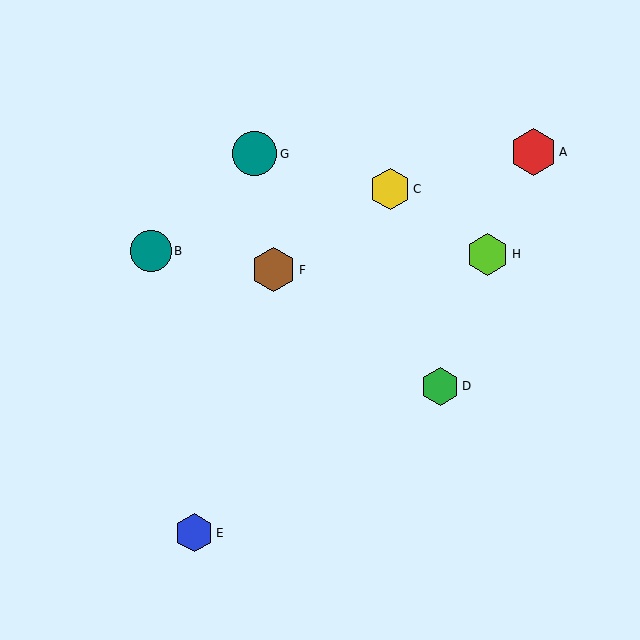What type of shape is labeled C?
Shape C is a yellow hexagon.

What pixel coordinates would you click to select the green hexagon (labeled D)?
Click at (440, 386) to select the green hexagon D.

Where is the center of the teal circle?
The center of the teal circle is at (151, 251).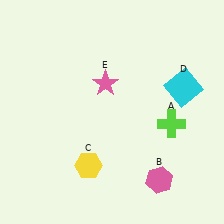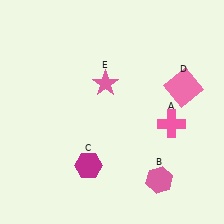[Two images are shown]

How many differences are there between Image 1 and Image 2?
There are 3 differences between the two images.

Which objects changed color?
A changed from lime to pink. C changed from yellow to magenta. D changed from cyan to pink.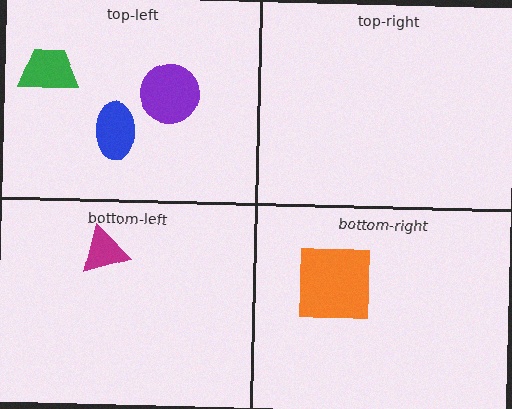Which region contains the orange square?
The bottom-right region.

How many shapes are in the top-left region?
3.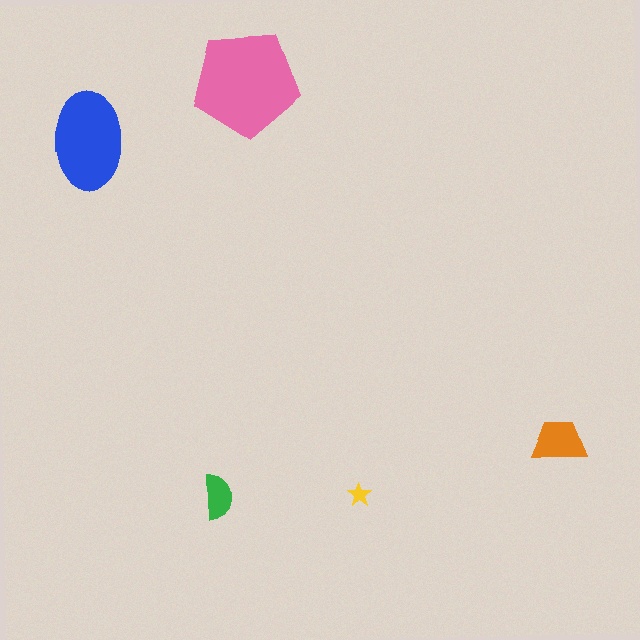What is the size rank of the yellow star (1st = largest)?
5th.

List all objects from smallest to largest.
The yellow star, the green semicircle, the orange trapezoid, the blue ellipse, the pink pentagon.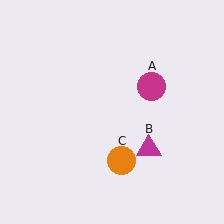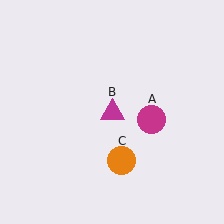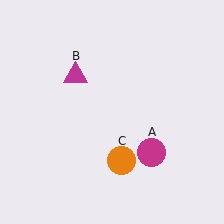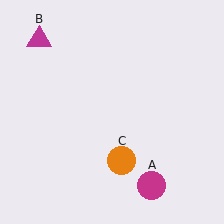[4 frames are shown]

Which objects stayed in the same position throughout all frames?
Orange circle (object C) remained stationary.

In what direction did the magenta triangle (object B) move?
The magenta triangle (object B) moved up and to the left.